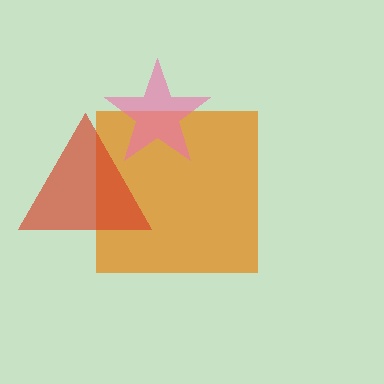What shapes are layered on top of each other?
The layered shapes are: an orange square, a red triangle, a pink star.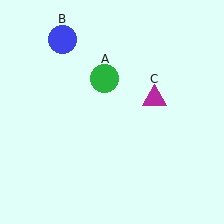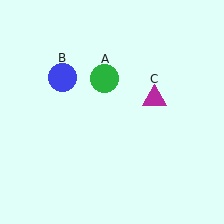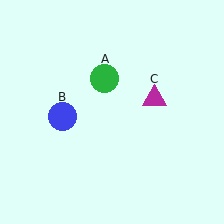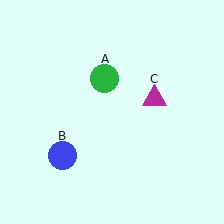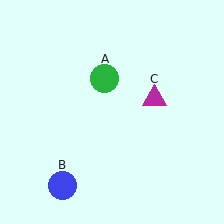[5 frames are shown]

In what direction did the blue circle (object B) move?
The blue circle (object B) moved down.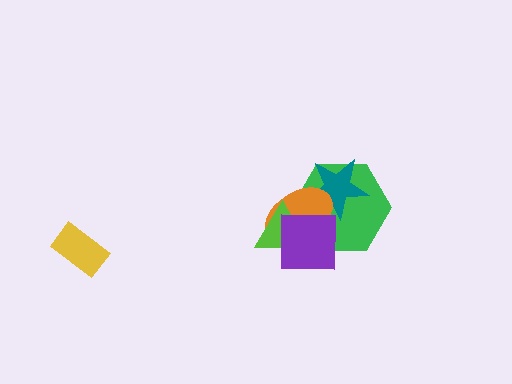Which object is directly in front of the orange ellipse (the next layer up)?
The lime triangle is directly in front of the orange ellipse.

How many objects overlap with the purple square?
3 objects overlap with the purple square.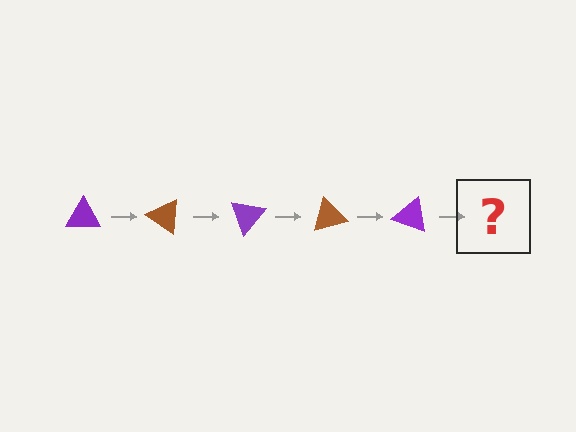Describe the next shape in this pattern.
It should be a brown triangle, rotated 175 degrees from the start.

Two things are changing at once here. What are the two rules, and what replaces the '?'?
The two rules are that it rotates 35 degrees each step and the color cycles through purple and brown. The '?' should be a brown triangle, rotated 175 degrees from the start.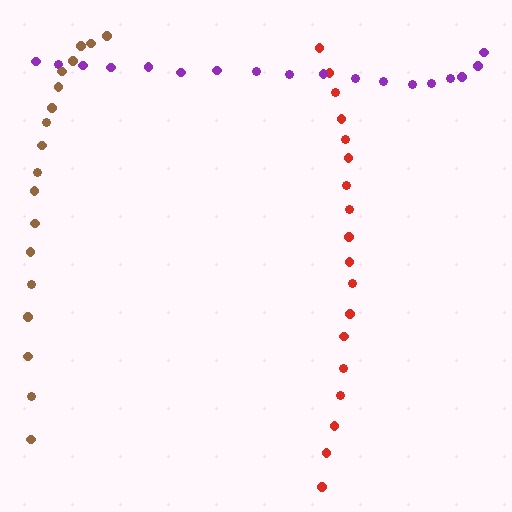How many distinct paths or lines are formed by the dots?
There are 3 distinct paths.